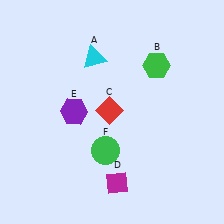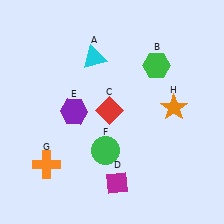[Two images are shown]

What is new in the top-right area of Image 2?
An orange star (H) was added in the top-right area of Image 2.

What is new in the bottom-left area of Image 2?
An orange cross (G) was added in the bottom-left area of Image 2.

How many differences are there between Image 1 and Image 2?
There are 2 differences between the two images.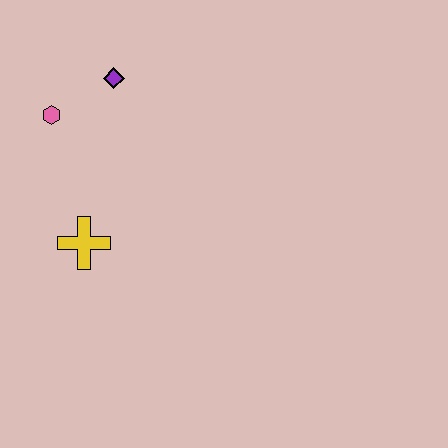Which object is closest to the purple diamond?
The pink hexagon is closest to the purple diamond.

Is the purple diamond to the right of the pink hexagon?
Yes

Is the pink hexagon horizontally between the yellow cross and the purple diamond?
No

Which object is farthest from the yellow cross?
The purple diamond is farthest from the yellow cross.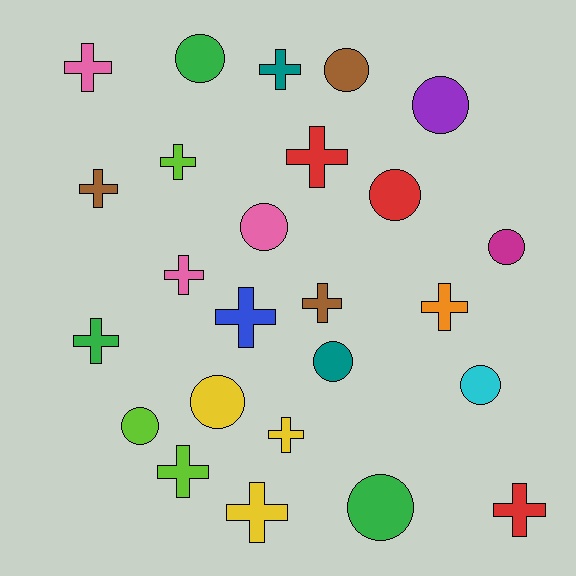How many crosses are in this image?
There are 14 crosses.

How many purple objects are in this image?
There is 1 purple object.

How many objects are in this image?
There are 25 objects.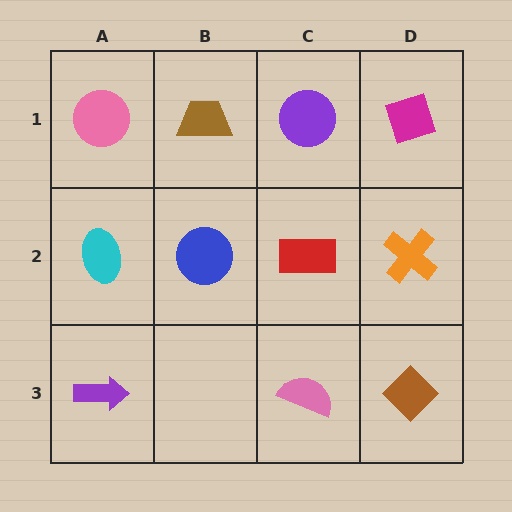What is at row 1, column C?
A purple circle.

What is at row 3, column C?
A pink semicircle.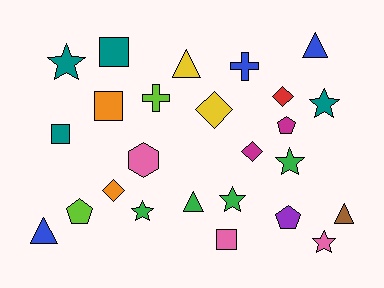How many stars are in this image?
There are 6 stars.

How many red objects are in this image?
There is 1 red object.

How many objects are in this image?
There are 25 objects.